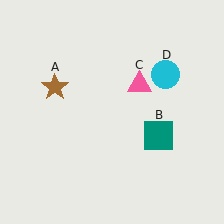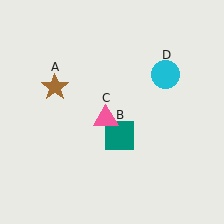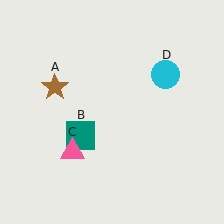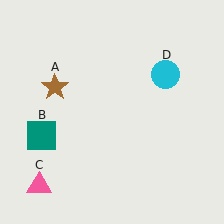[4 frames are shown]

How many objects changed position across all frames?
2 objects changed position: teal square (object B), pink triangle (object C).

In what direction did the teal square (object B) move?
The teal square (object B) moved left.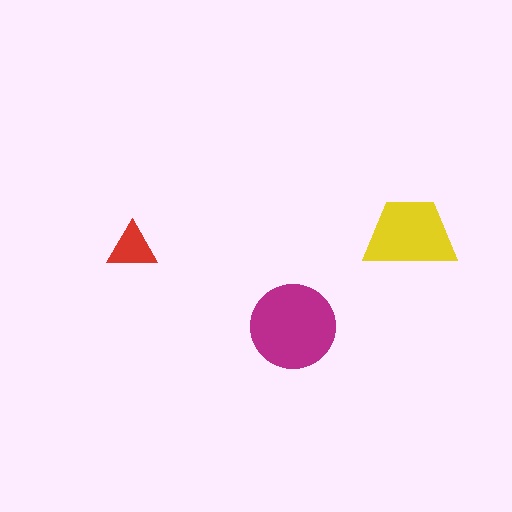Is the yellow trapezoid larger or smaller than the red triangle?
Larger.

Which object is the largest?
The magenta circle.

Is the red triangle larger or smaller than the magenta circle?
Smaller.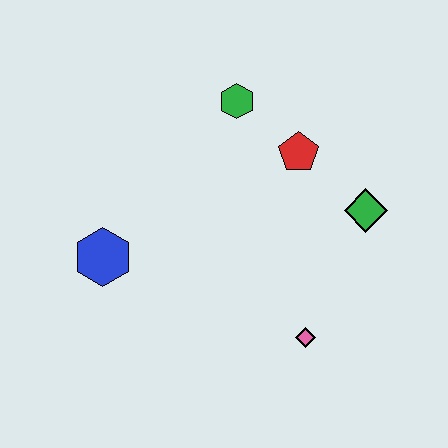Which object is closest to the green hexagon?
The red pentagon is closest to the green hexagon.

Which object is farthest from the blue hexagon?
The green diamond is farthest from the blue hexagon.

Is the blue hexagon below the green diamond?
Yes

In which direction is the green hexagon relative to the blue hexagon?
The green hexagon is above the blue hexagon.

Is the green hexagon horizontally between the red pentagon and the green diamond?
No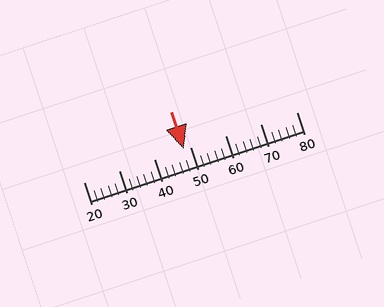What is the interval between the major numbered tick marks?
The major tick marks are spaced 10 units apart.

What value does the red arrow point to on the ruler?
The red arrow points to approximately 48.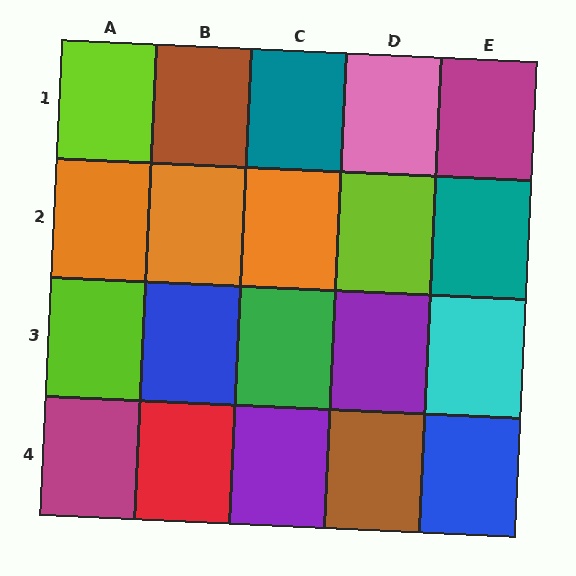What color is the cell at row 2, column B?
Orange.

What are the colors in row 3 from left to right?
Lime, blue, green, purple, cyan.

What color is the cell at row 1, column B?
Brown.